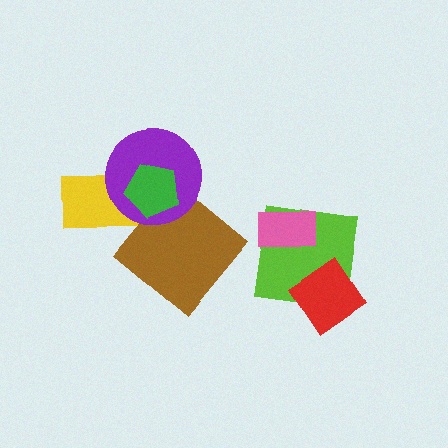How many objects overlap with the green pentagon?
3 objects overlap with the green pentagon.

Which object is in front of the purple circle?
The green pentagon is in front of the purple circle.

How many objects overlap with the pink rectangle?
1 object overlaps with the pink rectangle.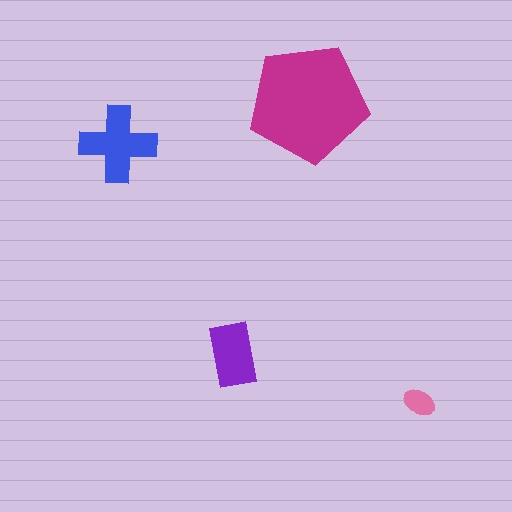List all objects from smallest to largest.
The pink ellipse, the purple rectangle, the blue cross, the magenta pentagon.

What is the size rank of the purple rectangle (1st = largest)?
3rd.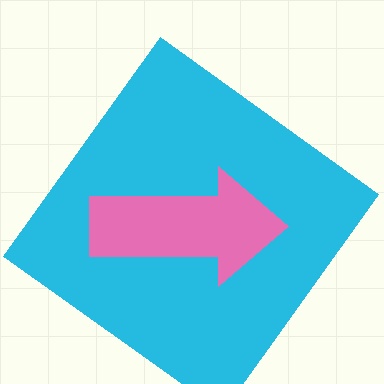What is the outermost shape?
The cyan diamond.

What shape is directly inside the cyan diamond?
The pink arrow.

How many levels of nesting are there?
2.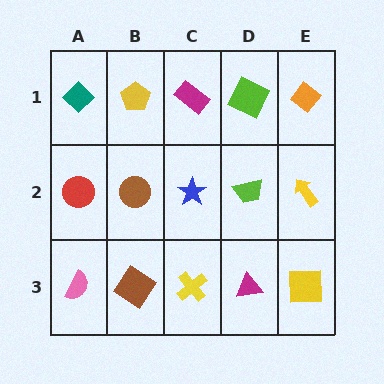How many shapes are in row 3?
5 shapes.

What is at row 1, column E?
An orange diamond.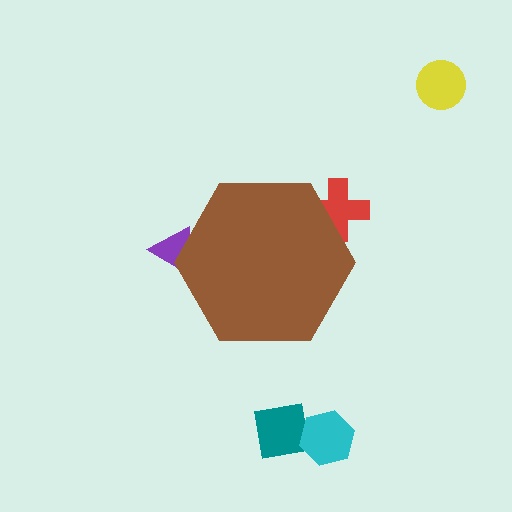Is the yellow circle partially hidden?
No, the yellow circle is fully visible.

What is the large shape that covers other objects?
A brown hexagon.